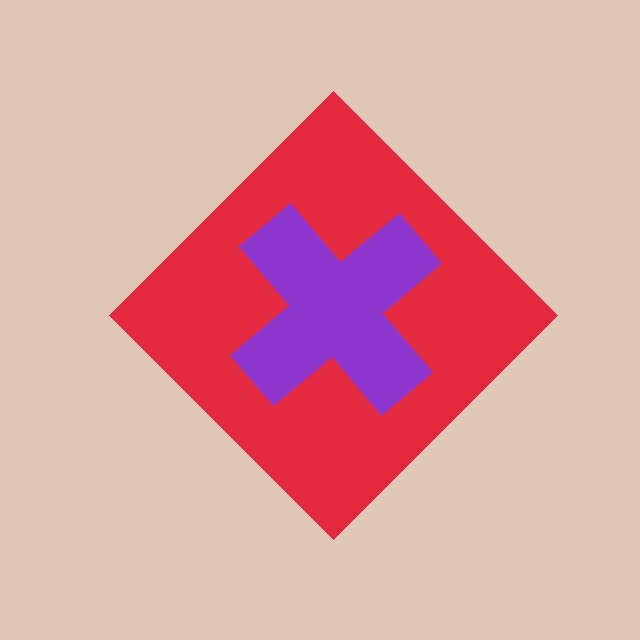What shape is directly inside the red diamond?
The purple cross.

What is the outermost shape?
The red diamond.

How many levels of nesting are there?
2.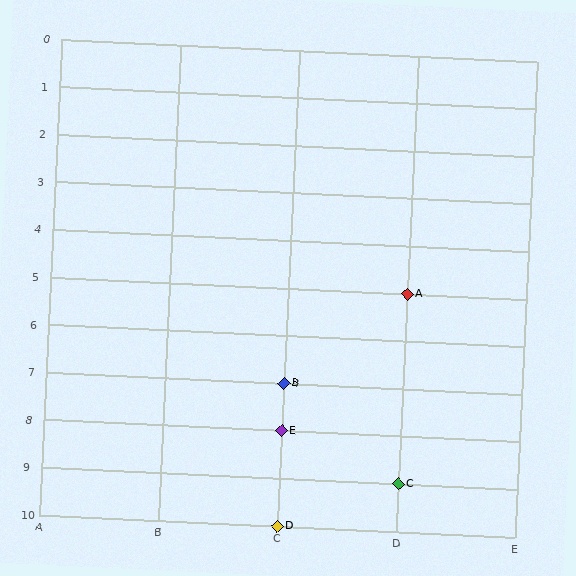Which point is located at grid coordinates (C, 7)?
Point B is at (C, 7).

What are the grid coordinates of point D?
Point D is at grid coordinates (C, 10).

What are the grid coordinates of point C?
Point C is at grid coordinates (D, 9).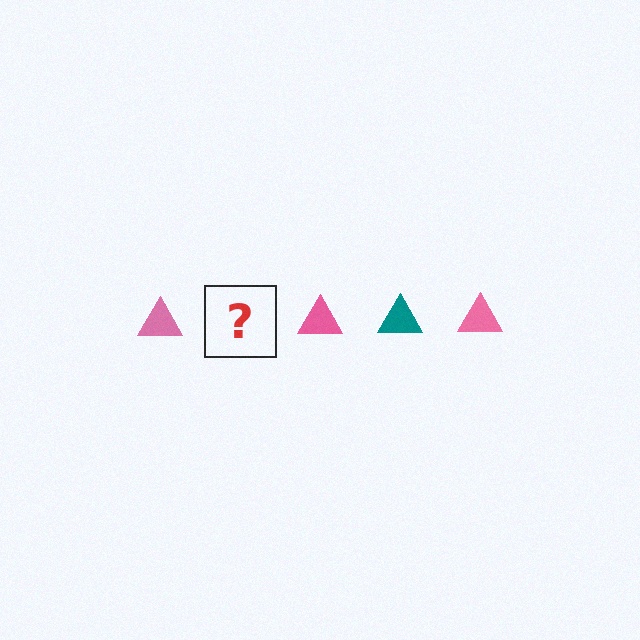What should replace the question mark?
The question mark should be replaced with a teal triangle.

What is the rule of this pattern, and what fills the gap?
The rule is that the pattern cycles through pink, teal triangles. The gap should be filled with a teal triangle.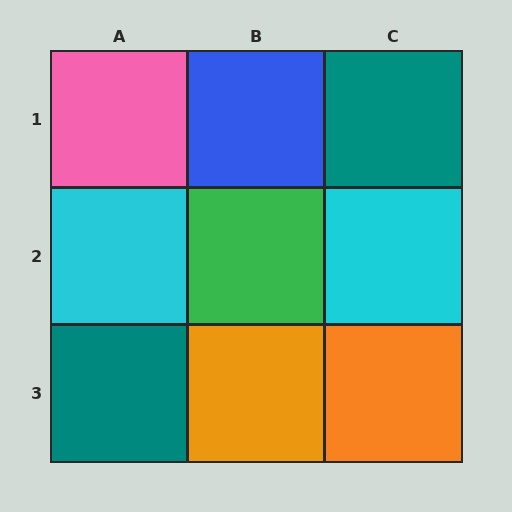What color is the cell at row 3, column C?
Orange.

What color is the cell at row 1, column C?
Teal.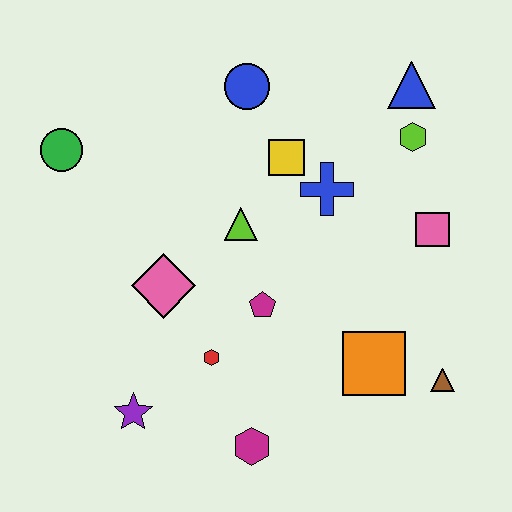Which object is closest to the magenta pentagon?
The red hexagon is closest to the magenta pentagon.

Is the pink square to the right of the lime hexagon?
Yes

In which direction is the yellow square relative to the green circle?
The yellow square is to the right of the green circle.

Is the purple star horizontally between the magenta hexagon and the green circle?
Yes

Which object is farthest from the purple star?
The blue triangle is farthest from the purple star.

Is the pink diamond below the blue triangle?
Yes